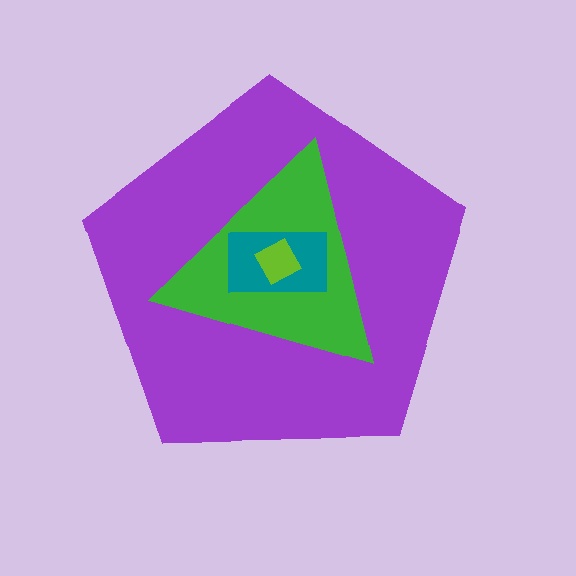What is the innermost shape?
The lime square.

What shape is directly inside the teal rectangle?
The lime square.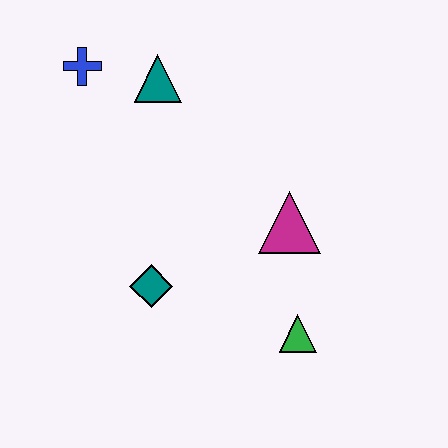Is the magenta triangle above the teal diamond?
Yes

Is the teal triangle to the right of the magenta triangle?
No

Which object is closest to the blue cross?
The teal triangle is closest to the blue cross.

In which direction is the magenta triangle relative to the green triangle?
The magenta triangle is above the green triangle.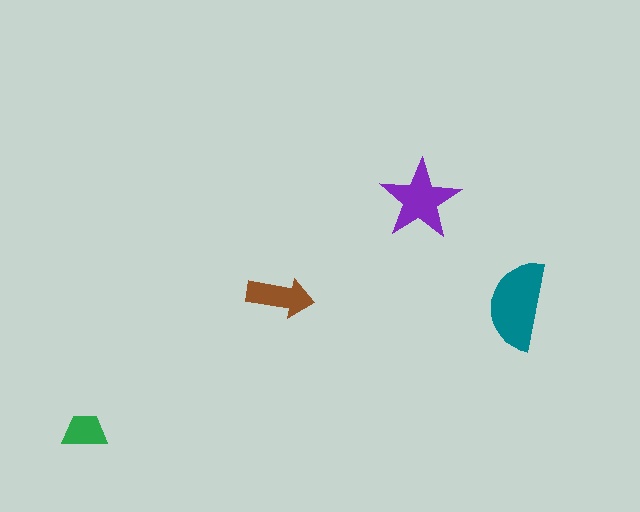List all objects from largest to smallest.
The teal semicircle, the purple star, the brown arrow, the green trapezoid.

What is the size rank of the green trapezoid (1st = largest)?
4th.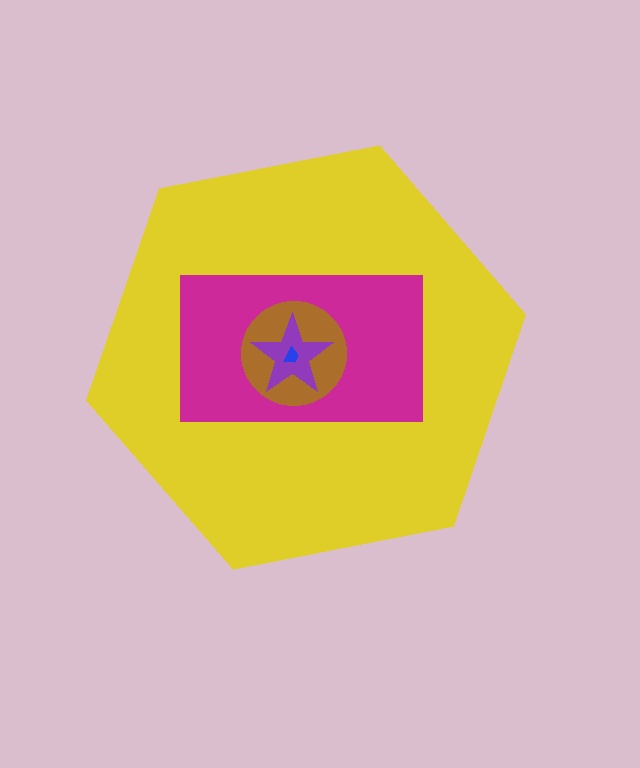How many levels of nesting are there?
5.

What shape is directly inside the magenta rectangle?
The brown circle.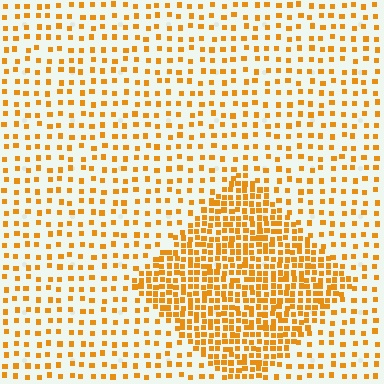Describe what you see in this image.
The image contains small orange elements arranged at two different densities. A diamond-shaped region is visible where the elements are more densely packed than the surrounding area.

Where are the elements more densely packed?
The elements are more densely packed inside the diamond boundary.